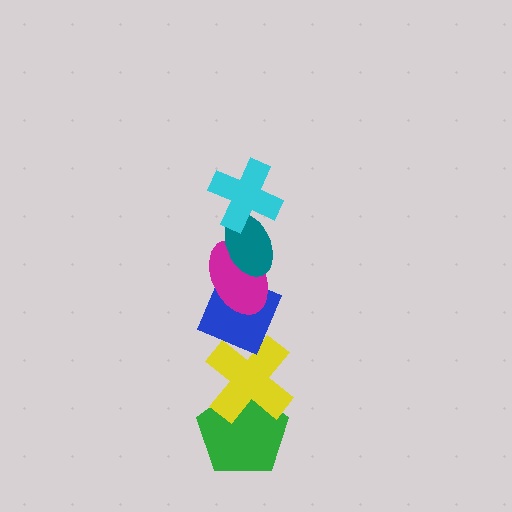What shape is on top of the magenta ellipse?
The teal ellipse is on top of the magenta ellipse.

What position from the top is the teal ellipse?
The teal ellipse is 2nd from the top.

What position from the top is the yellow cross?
The yellow cross is 5th from the top.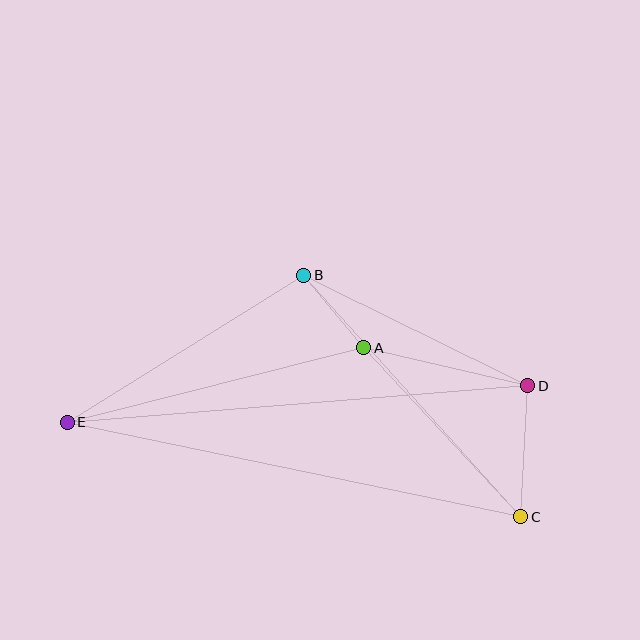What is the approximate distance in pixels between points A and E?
The distance between A and E is approximately 306 pixels.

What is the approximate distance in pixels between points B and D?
The distance between B and D is approximately 250 pixels.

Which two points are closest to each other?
Points A and B are closest to each other.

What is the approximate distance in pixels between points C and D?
The distance between C and D is approximately 131 pixels.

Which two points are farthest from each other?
Points C and E are farthest from each other.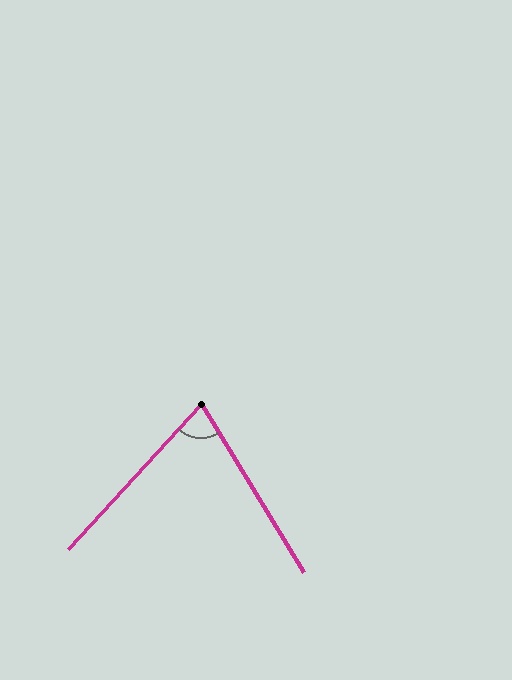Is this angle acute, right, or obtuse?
It is acute.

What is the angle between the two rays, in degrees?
Approximately 74 degrees.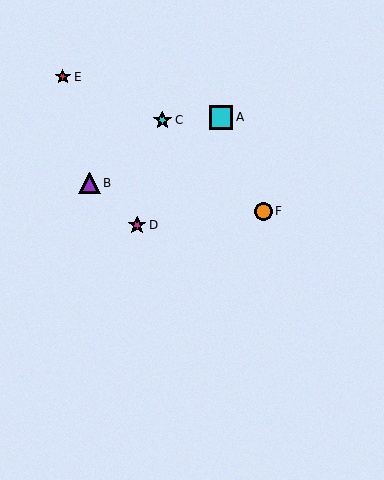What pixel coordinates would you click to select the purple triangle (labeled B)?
Click at (89, 183) to select the purple triangle B.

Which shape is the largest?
The cyan square (labeled A) is the largest.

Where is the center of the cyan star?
The center of the cyan star is at (162, 120).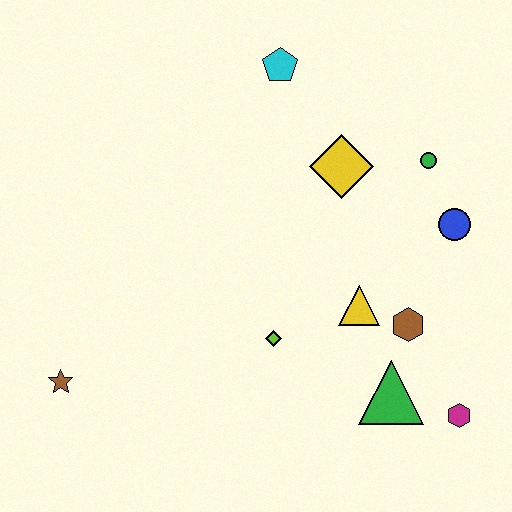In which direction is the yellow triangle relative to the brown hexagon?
The yellow triangle is to the left of the brown hexagon.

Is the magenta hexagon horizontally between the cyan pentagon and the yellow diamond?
No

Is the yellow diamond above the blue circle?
Yes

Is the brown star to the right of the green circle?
No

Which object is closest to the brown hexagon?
The yellow triangle is closest to the brown hexagon.